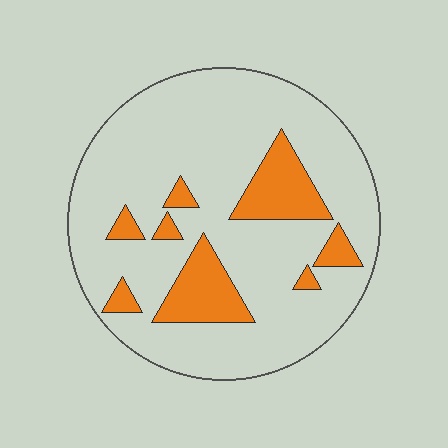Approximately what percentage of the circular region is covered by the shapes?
Approximately 20%.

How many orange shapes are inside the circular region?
8.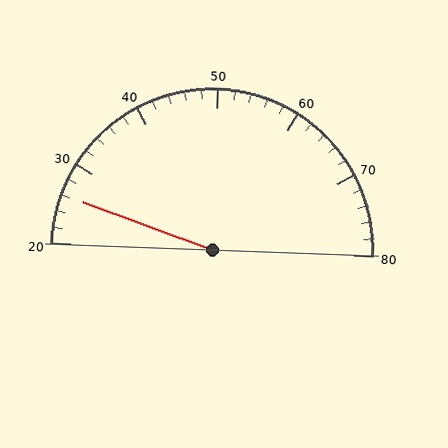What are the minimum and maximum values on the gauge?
The gauge ranges from 20 to 80.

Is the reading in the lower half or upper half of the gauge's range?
The reading is in the lower half of the range (20 to 80).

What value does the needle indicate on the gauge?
The needle indicates approximately 26.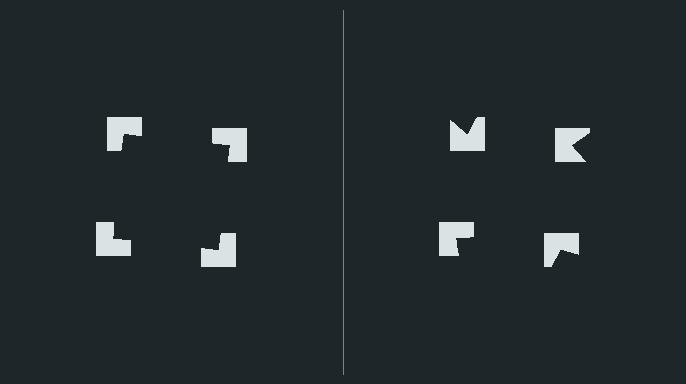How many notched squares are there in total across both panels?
8 — 4 on each side.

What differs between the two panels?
The notched squares are positioned identically on both sides; only the wedge orientations differ. On the left they align to a square; on the right they are misaligned.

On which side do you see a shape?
An illusory square appears on the left side. On the right side the wedge cuts are rotated, so no coherent shape forms.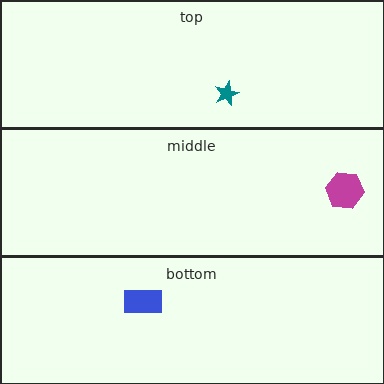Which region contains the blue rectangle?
The bottom region.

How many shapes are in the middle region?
1.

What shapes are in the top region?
The teal star.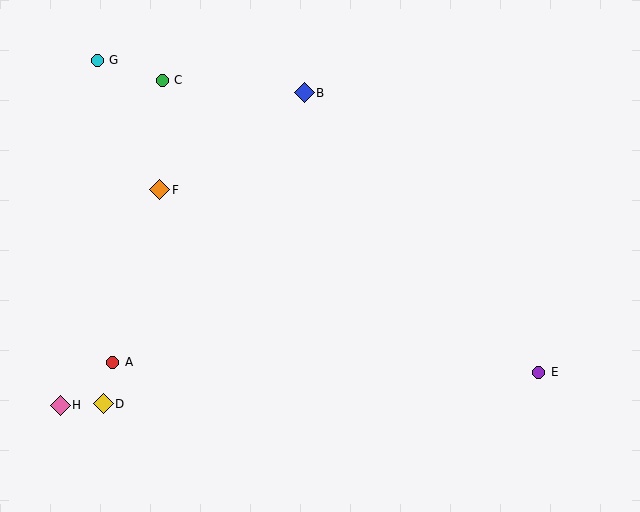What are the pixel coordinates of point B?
Point B is at (304, 93).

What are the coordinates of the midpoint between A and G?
The midpoint between A and G is at (105, 211).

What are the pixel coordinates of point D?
Point D is at (103, 404).